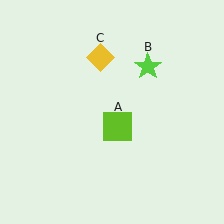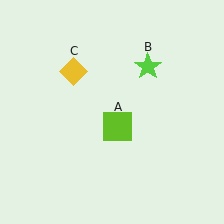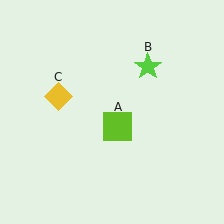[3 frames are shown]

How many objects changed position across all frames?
1 object changed position: yellow diamond (object C).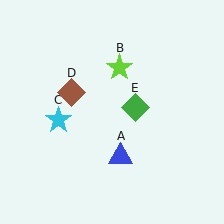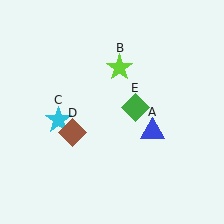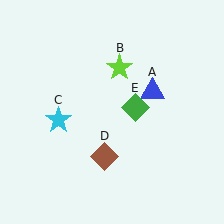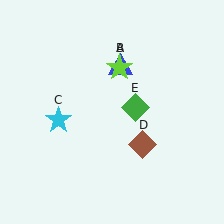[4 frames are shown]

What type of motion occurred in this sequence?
The blue triangle (object A), brown diamond (object D) rotated counterclockwise around the center of the scene.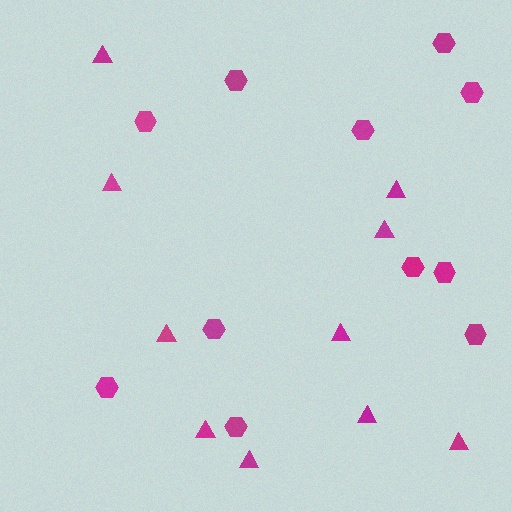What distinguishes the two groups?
There are 2 groups: one group of hexagons (11) and one group of triangles (10).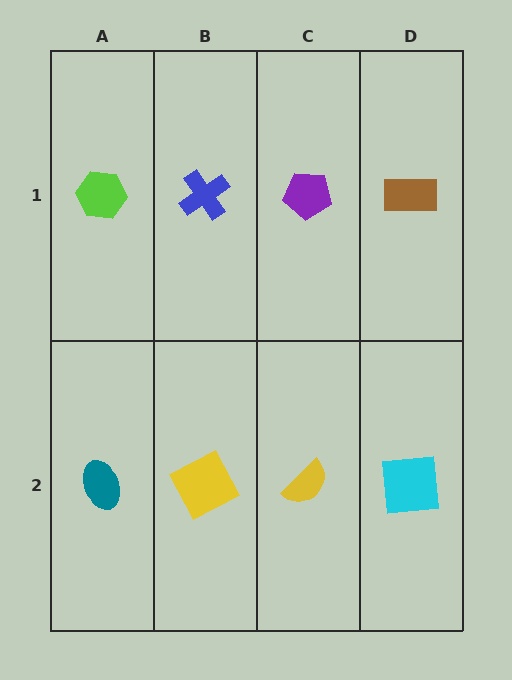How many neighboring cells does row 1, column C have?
3.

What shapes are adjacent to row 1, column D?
A cyan square (row 2, column D), a purple pentagon (row 1, column C).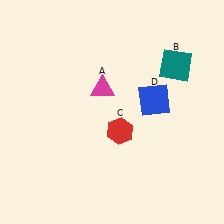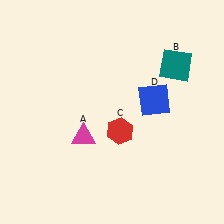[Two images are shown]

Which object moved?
The magenta triangle (A) moved down.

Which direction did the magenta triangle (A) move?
The magenta triangle (A) moved down.